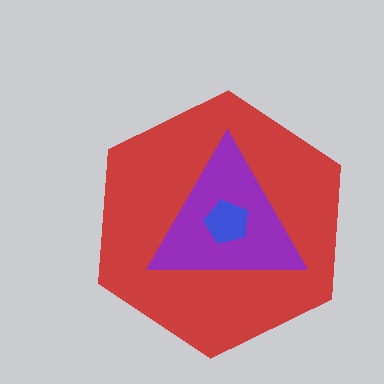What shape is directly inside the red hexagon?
The purple triangle.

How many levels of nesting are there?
3.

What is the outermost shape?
The red hexagon.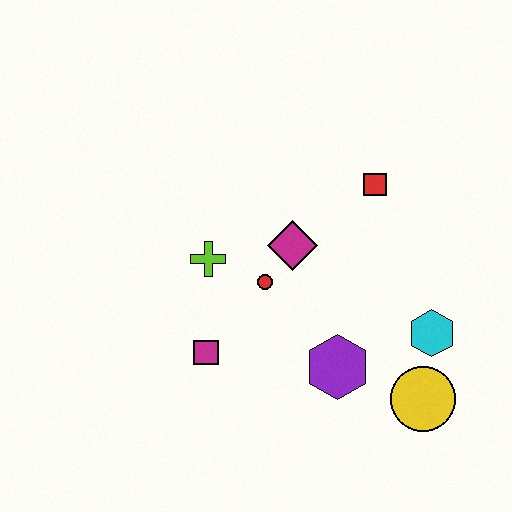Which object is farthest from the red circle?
The yellow circle is farthest from the red circle.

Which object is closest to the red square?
The magenta diamond is closest to the red square.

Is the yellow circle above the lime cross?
No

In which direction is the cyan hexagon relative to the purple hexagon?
The cyan hexagon is to the right of the purple hexagon.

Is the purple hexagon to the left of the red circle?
No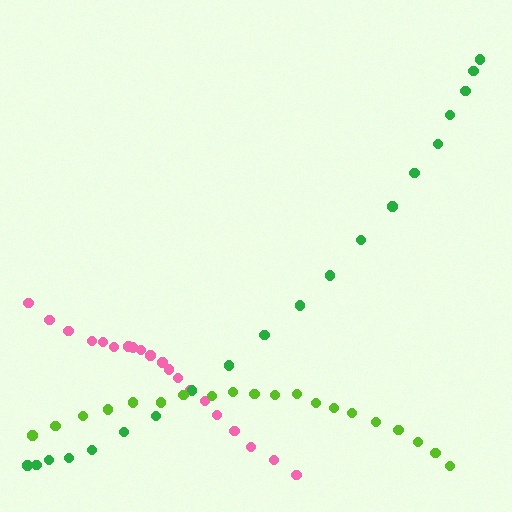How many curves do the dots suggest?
There are 3 distinct paths.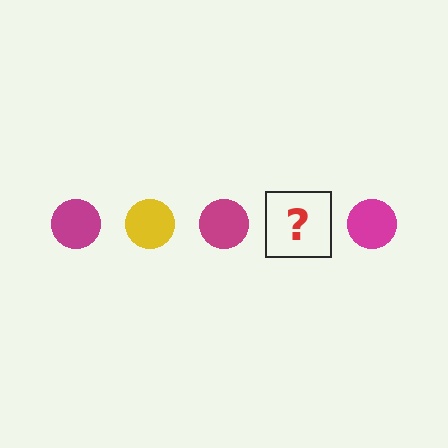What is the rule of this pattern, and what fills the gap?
The rule is that the pattern cycles through magenta, yellow circles. The gap should be filled with a yellow circle.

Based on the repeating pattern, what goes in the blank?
The blank should be a yellow circle.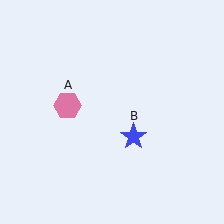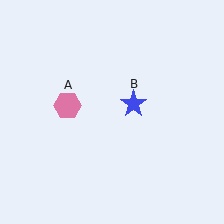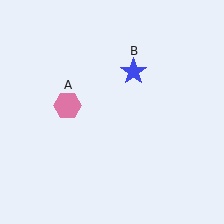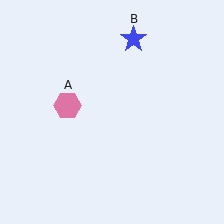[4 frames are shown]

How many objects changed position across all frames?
1 object changed position: blue star (object B).